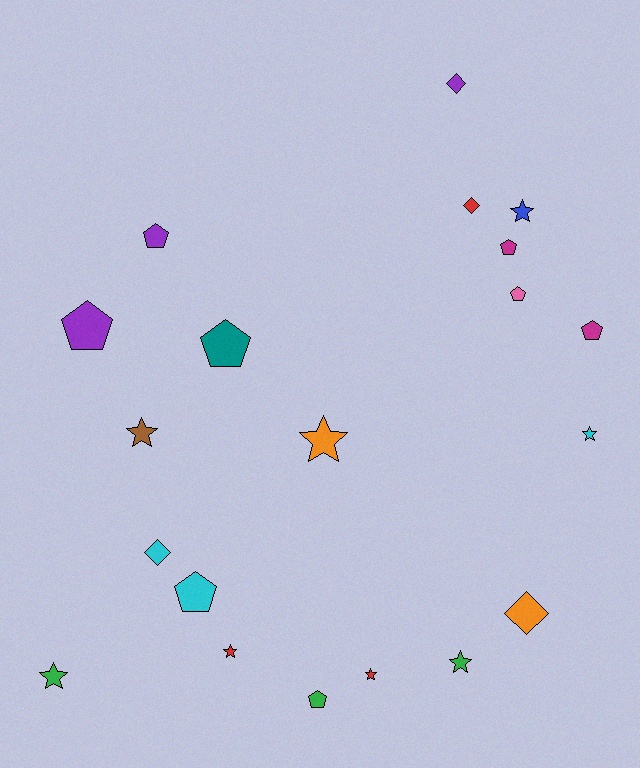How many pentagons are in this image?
There are 8 pentagons.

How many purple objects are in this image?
There are 3 purple objects.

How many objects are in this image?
There are 20 objects.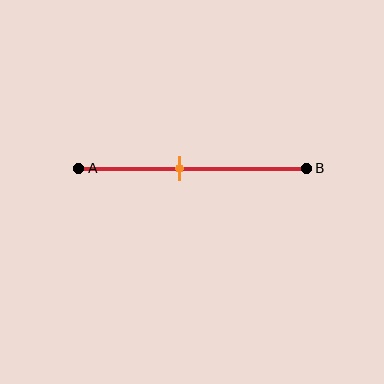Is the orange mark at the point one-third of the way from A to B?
No, the mark is at about 45% from A, not at the 33% one-third point.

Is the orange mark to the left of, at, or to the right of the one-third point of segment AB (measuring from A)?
The orange mark is to the right of the one-third point of segment AB.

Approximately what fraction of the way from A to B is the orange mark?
The orange mark is approximately 45% of the way from A to B.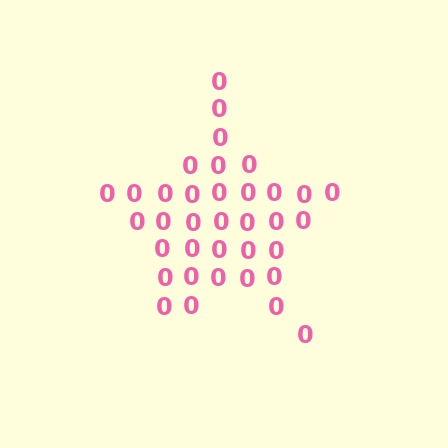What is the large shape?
The large shape is a star.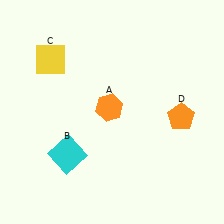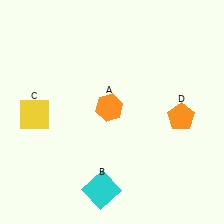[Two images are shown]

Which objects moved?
The objects that moved are: the cyan square (B), the yellow square (C).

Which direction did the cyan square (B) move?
The cyan square (B) moved down.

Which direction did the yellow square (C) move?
The yellow square (C) moved down.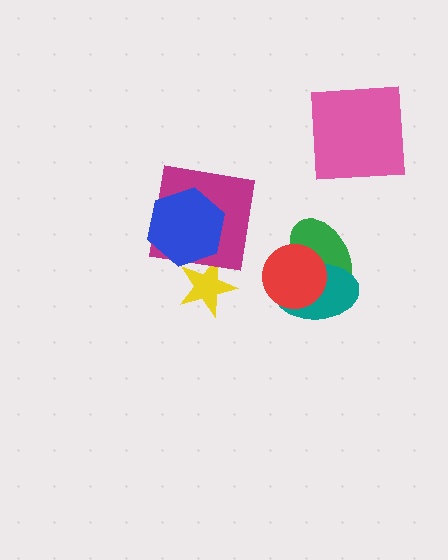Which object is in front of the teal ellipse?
The red circle is in front of the teal ellipse.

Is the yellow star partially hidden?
Yes, it is partially covered by another shape.